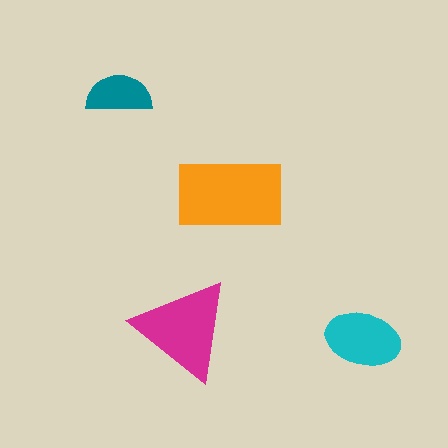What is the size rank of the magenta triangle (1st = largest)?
2nd.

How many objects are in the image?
There are 4 objects in the image.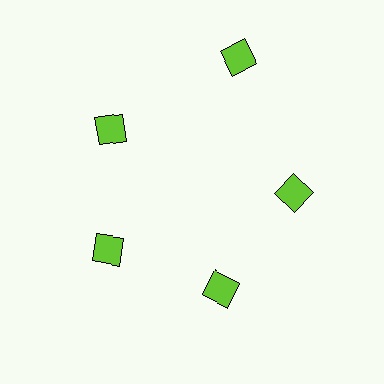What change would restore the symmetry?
The symmetry would be restored by moving it inward, back onto the ring so that all 5 diamonds sit at equal angles and equal distance from the center.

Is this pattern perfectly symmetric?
No. The 5 lime diamonds are arranged in a ring, but one element near the 1 o'clock position is pushed outward from the center, breaking the 5-fold rotational symmetry.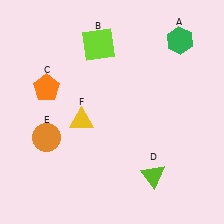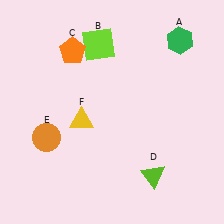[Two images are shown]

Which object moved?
The orange pentagon (C) moved up.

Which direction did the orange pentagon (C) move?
The orange pentagon (C) moved up.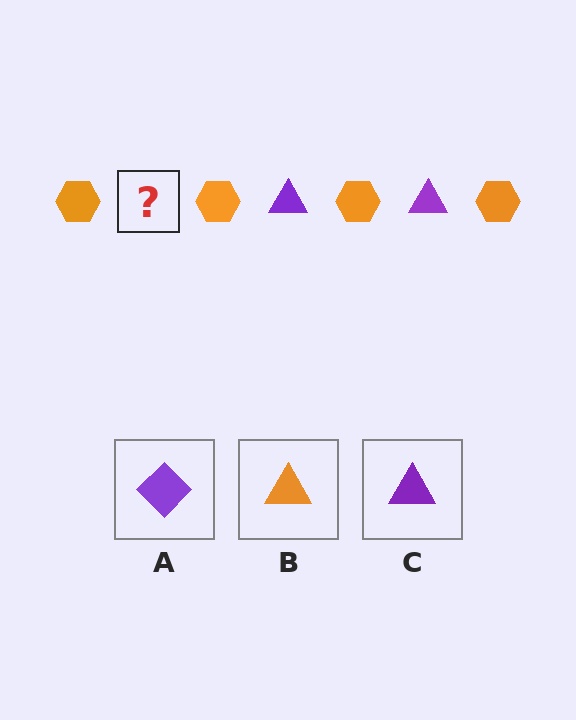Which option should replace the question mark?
Option C.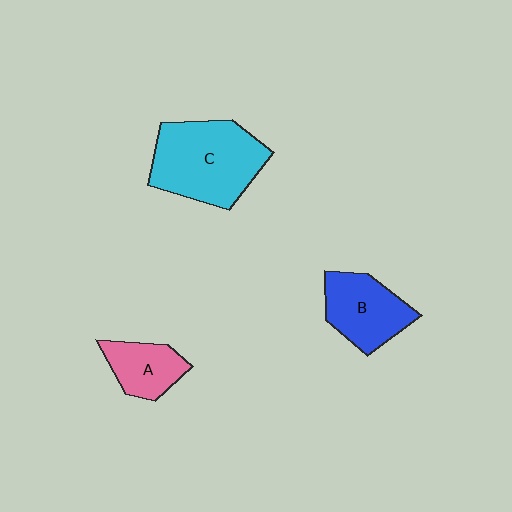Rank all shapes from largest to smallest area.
From largest to smallest: C (cyan), B (blue), A (pink).